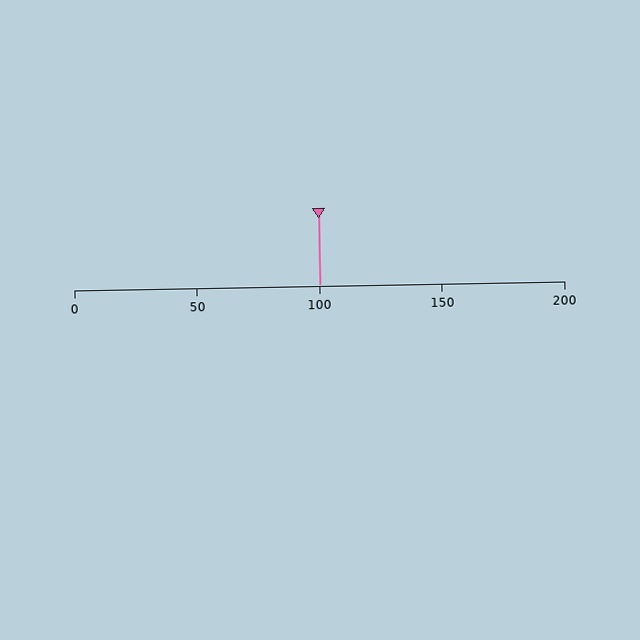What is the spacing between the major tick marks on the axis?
The major ticks are spaced 50 apart.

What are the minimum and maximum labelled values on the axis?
The axis runs from 0 to 200.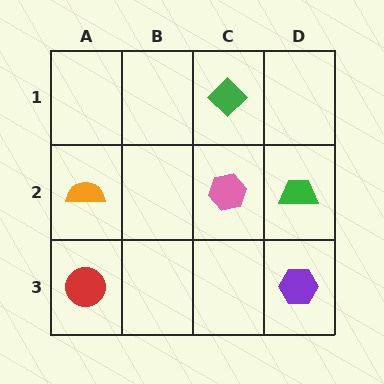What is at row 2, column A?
An orange semicircle.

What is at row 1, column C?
A green diamond.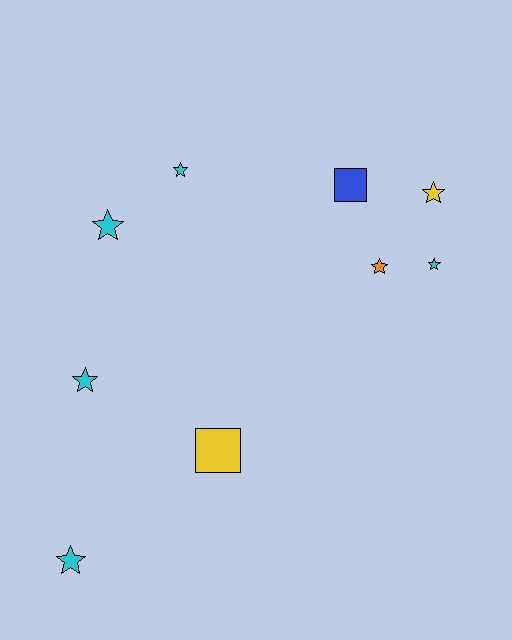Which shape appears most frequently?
Star, with 7 objects.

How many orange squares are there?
There are no orange squares.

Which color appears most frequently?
Cyan, with 5 objects.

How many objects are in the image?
There are 9 objects.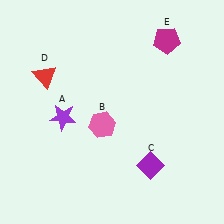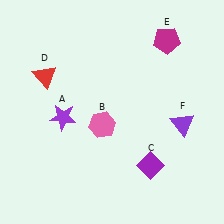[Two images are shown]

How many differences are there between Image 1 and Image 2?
There is 1 difference between the two images.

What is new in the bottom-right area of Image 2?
A purple triangle (F) was added in the bottom-right area of Image 2.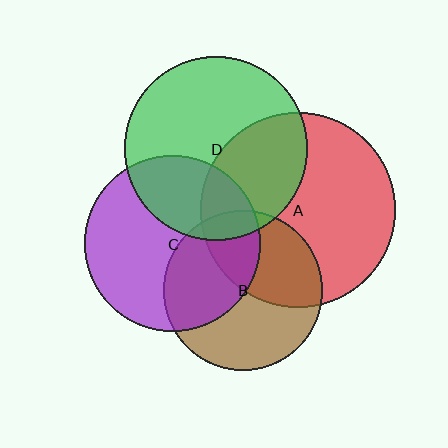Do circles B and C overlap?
Yes.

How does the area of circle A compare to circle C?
Approximately 1.2 times.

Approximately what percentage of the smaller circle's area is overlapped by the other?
Approximately 45%.